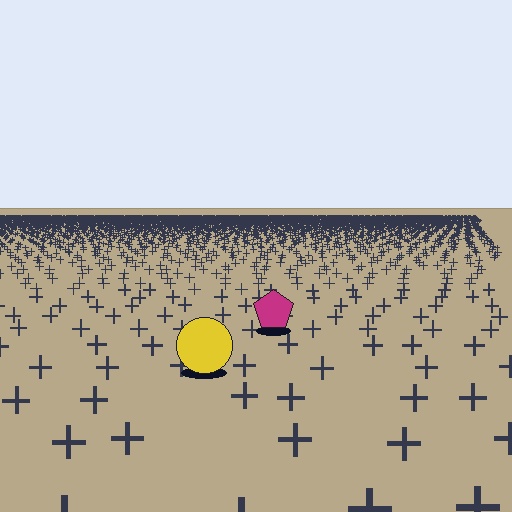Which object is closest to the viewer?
The yellow circle is closest. The texture marks near it are larger and more spread out.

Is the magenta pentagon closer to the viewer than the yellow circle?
No. The yellow circle is closer — you can tell from the texture gradient: the ground texture is coarser near it.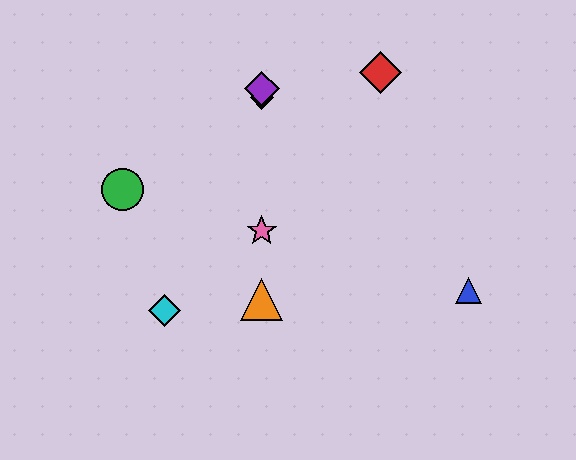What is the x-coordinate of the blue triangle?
The blue triangle is at x≈468.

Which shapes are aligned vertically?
The yellow diamond, the purple diamond, the orange triangle, the pink star are aligned vertically.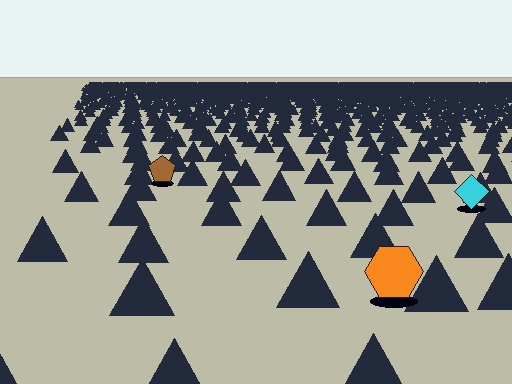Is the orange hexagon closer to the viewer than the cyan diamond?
Yes. The orange hexagon is closer — you can tell from the texture gradient: the ground texture is coarser near it.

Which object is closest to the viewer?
The orange hexagon is closest. The texture marks near it are larger and more spread out.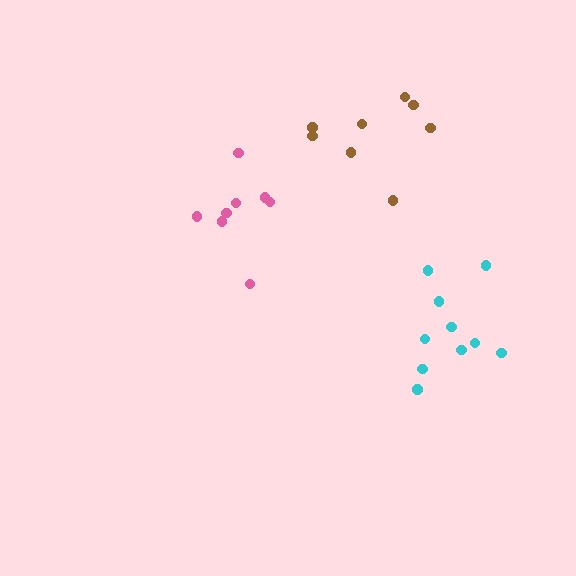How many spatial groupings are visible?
There are 3 spatial groupings.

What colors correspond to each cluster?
The clusters are colored: cyan, pink, brown.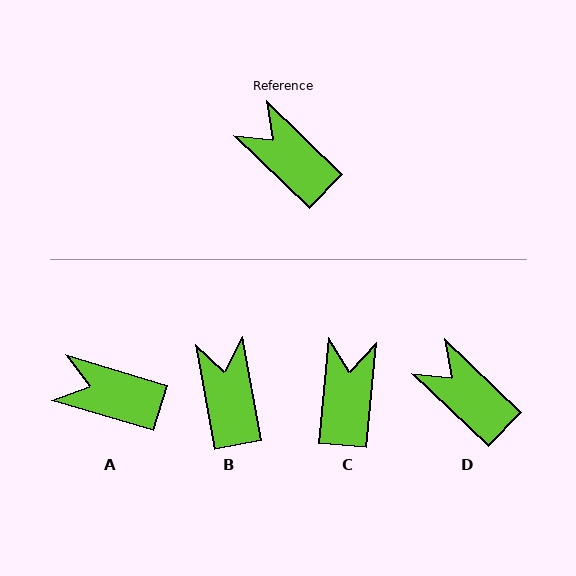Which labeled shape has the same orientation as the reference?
D.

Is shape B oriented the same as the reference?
No, it is off by about 36 degrees.